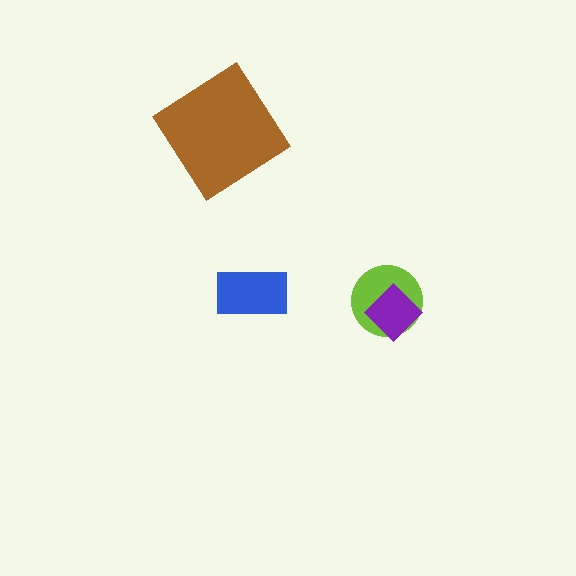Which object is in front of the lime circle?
The purple diamond is in front of the lime circle.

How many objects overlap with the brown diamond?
0 objects overlap with the brown diamond.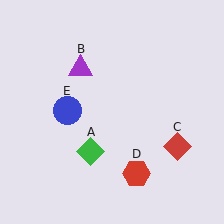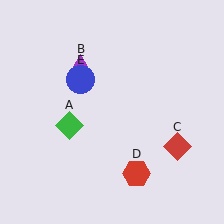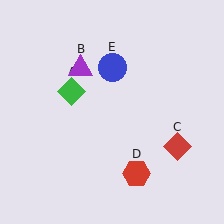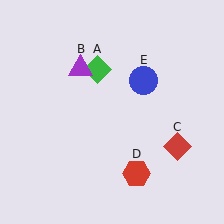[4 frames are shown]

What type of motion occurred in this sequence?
The green diamond (object A), blue circle (object E) rotated clockwise around the center of the scene.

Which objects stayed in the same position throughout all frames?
Purple triangle (object B) and red diamond (object C) and red hexagon (object D) remained stationary.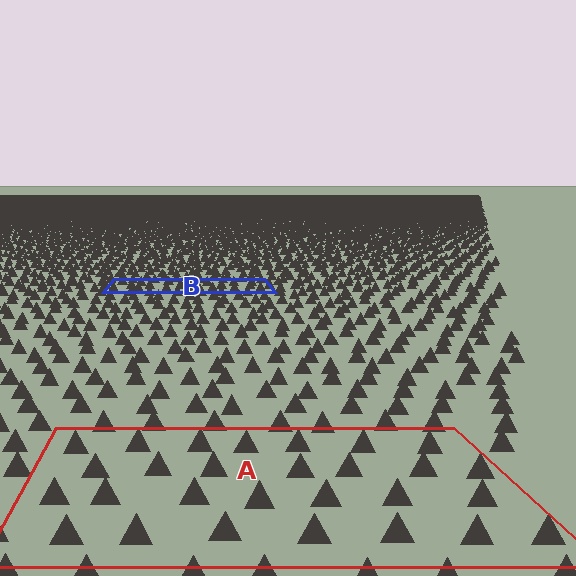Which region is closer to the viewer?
Region A is closer. The texture elements there are larger and more spread out.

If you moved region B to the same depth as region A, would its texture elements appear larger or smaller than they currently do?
They would appear larger. At a closer depth, the same texture elements are projected at a bigger on-screen size.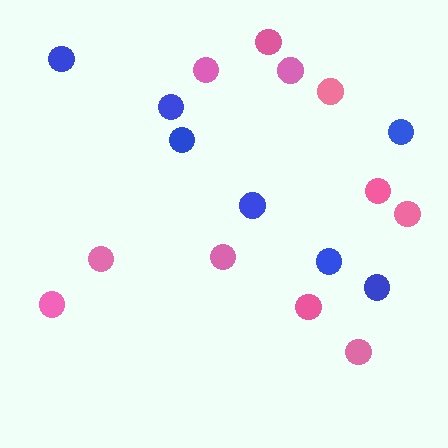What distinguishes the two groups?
There are 2 groups: one group of blue circles (7) and one group of pink circles (11).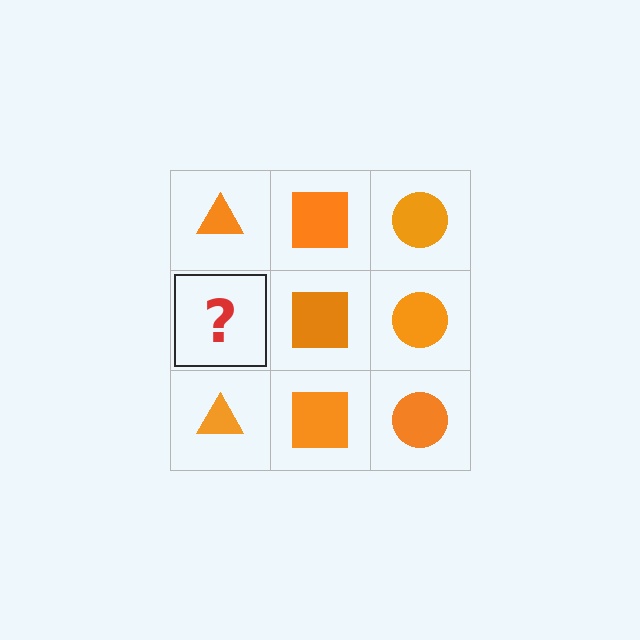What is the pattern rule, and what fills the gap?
The rule is that each column has a consistent shape. The gap should be filled with an orange triangle.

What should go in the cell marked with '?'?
The missing cell should contain an orange triangle.